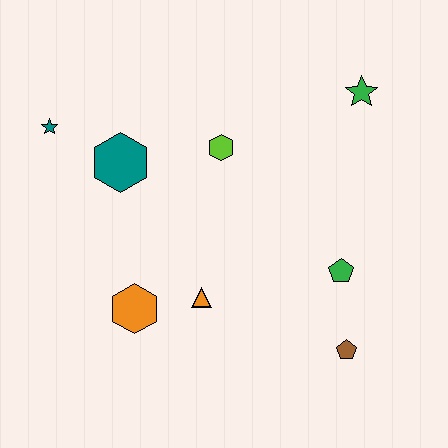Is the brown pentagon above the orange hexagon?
No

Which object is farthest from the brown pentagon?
The teal star is farthest from the brown pentagon.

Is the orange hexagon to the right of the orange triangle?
No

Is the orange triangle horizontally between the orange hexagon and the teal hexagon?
No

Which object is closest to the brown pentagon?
The green pentagon is closest to the brown pentagon.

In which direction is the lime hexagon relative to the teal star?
The lime hexagon is to the right of the teal star.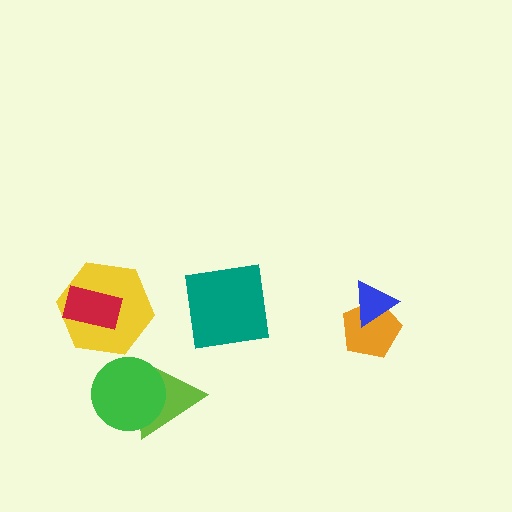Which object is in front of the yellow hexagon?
The red rectangle is in front of the yellow hexagon.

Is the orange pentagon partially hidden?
Yes, it is partially covered by another shape.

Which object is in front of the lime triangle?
The green circle is in front of the lime triangle.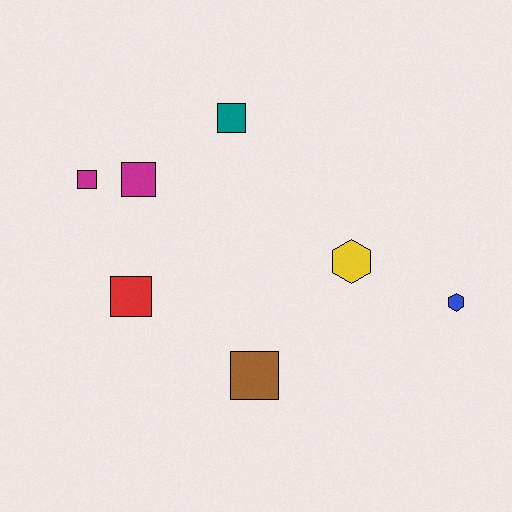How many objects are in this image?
There are 7 objects.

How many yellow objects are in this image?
There is 1 yellow object.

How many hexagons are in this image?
There are 2 hexagons.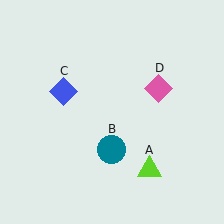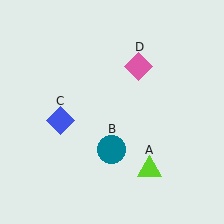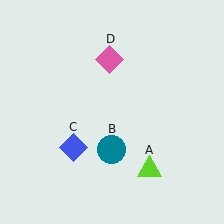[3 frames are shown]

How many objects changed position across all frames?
2 objects changed position: blue diamond (object C), pink diamond (object D).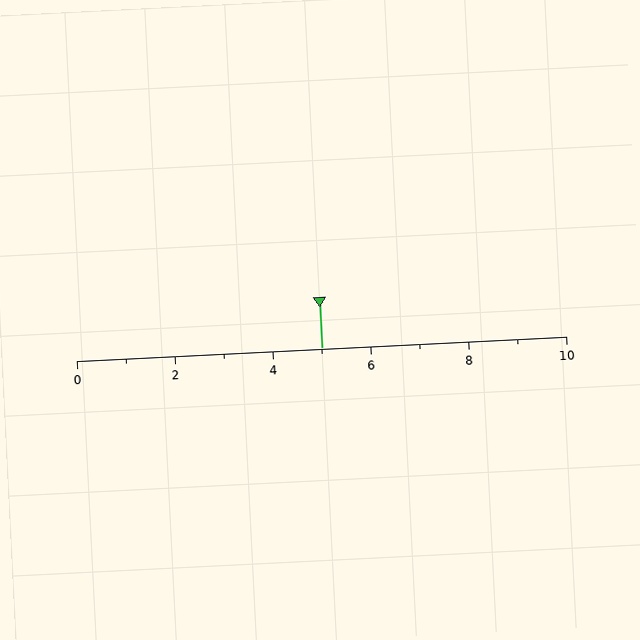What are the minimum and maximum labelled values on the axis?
The axis runs from 0 to 10.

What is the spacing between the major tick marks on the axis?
The major ticks are spaced 2 apart.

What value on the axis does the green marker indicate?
The marker indicates approximately 5.